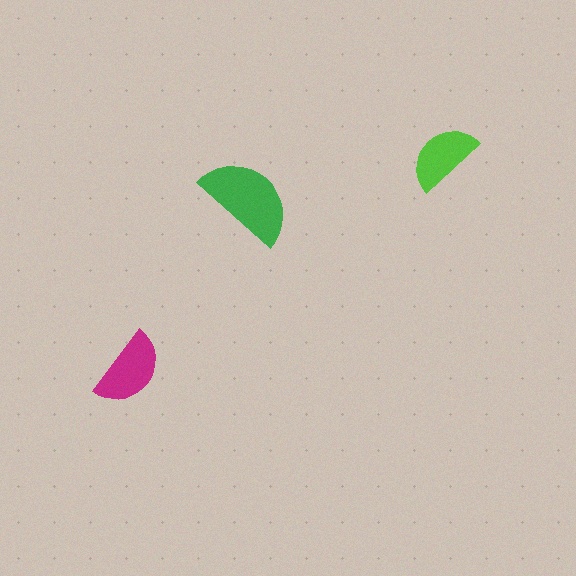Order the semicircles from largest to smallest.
the green one, the magenta one, the lime one.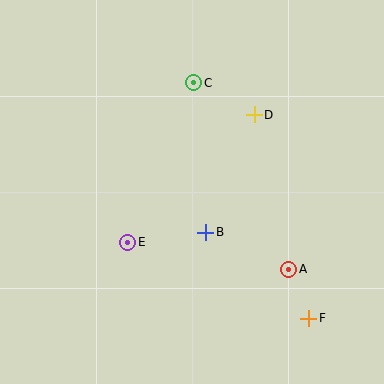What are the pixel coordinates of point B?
Point B is at (206, 232).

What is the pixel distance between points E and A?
The distance between E and A is 164 pixels.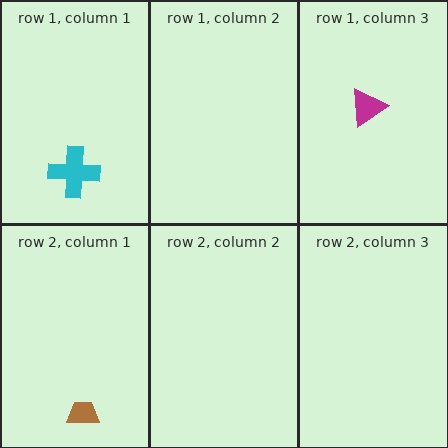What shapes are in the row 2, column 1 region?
The brown trapezoid.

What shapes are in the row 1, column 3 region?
The magenta triangle.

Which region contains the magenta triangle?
The row 1, column 3 region.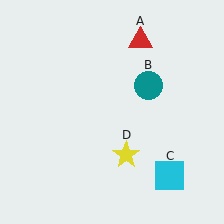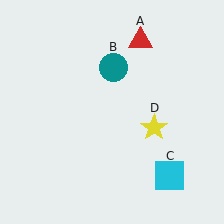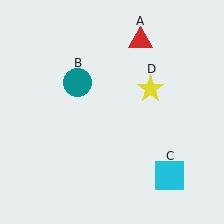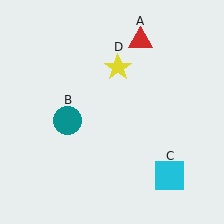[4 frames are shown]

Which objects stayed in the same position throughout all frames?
Red triangle (object A) and cyan square (object C) remained stationary.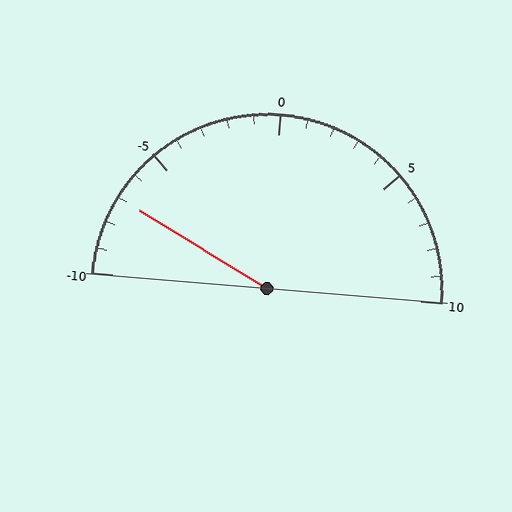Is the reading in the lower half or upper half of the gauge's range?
The reading is in the lower half of the range (-10 to 10).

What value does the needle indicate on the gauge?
The needle indicates approximately -7.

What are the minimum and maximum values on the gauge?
The gauge ranges from -10 to 10.